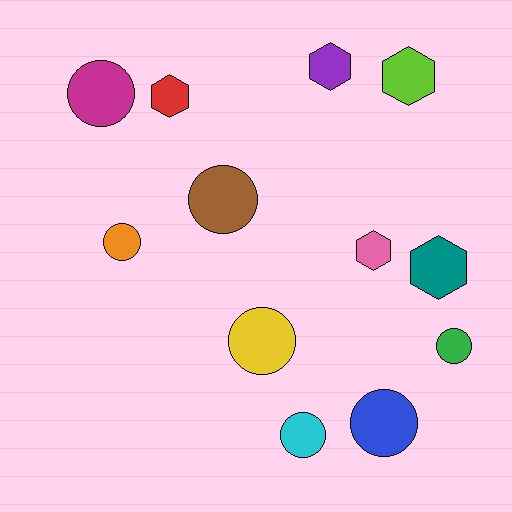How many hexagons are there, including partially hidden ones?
There are 5 hexagons.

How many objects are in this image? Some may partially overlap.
There are 12 objects.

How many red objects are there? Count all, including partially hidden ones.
There is 1 red object.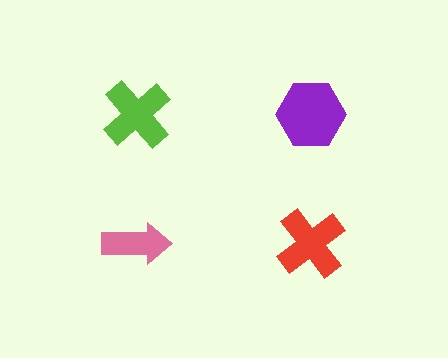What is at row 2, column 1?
A pink arrow.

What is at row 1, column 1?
A lime cross.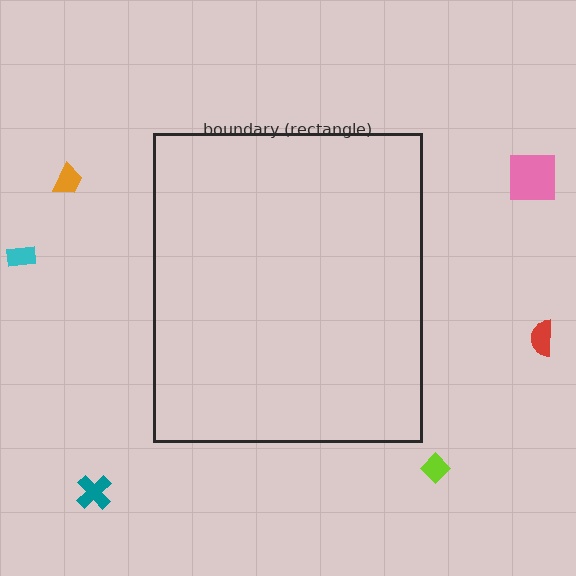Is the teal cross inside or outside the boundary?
Outside.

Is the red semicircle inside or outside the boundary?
Outside.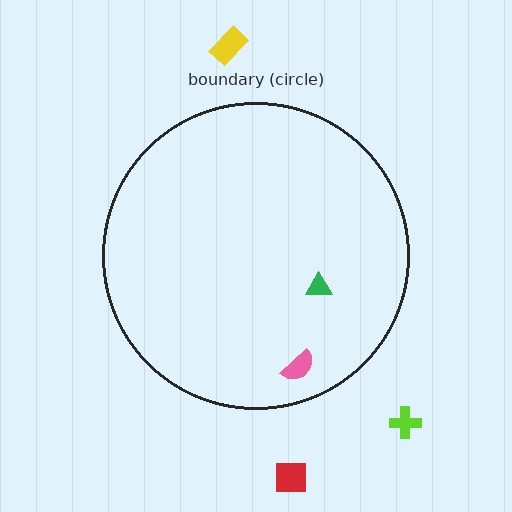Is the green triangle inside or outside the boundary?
Inside.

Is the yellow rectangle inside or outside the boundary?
Outside.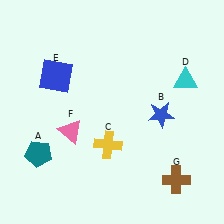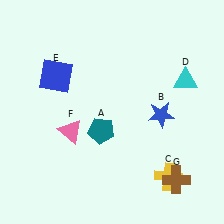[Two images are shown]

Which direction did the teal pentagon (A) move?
The teal pentagon (A) moved right.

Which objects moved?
The objects that moved are: the teal pentagon (A), the yellow cross (C).